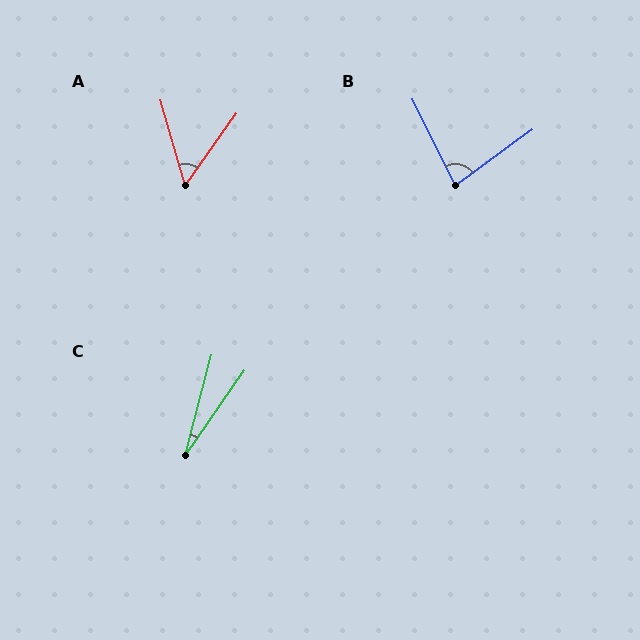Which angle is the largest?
B, at approximately 80 degrees.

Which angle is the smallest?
C, at approximately 20 degrees.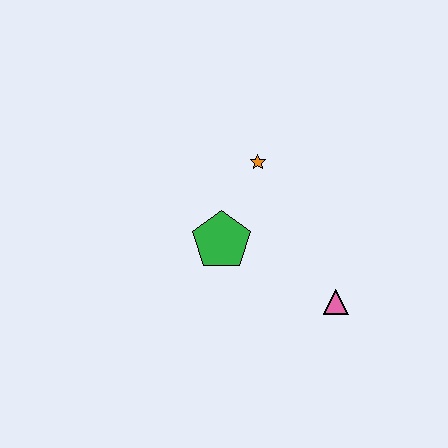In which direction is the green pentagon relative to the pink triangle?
The green pentagon is to the left of the pink triangle.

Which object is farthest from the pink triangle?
The orange star is farthest from the pink triangle.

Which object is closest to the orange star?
The green pentagon is closest to the orange star.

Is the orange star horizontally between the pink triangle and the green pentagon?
Yes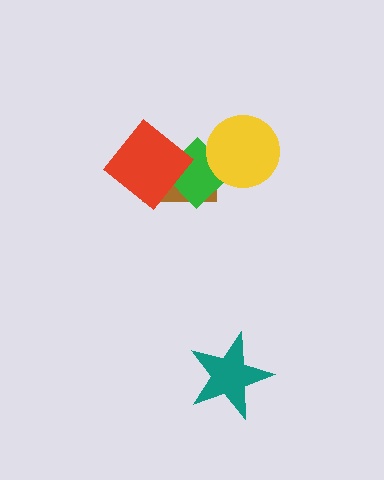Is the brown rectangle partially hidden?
Yes, it is partially covered by another shape.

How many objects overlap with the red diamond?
2 objects overlap with the red diamond.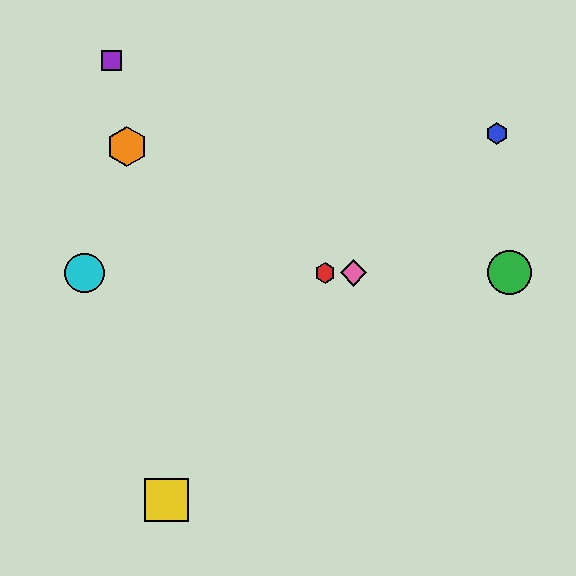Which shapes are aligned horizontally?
The red hexagon, the green circle, the cyan circle, the pink diamond are aligned horizontally.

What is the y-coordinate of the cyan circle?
The cyan circle is at y≈273.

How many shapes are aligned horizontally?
4 shapes (the red hexagon, the green circle, the cyan circle, the pink diamond) are aligned horizontally.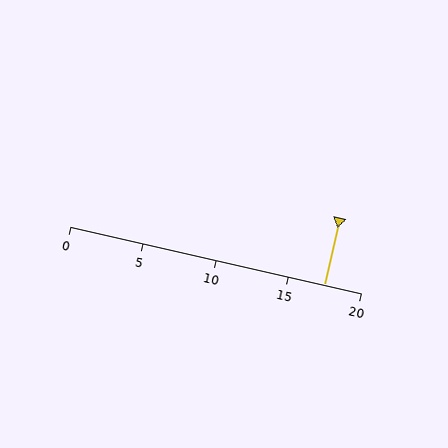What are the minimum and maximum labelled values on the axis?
The axis runs from 0 to 20.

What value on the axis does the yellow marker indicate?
The marker indicates approximately 17.5.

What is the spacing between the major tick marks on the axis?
The major ticks are spaced 5 apart.